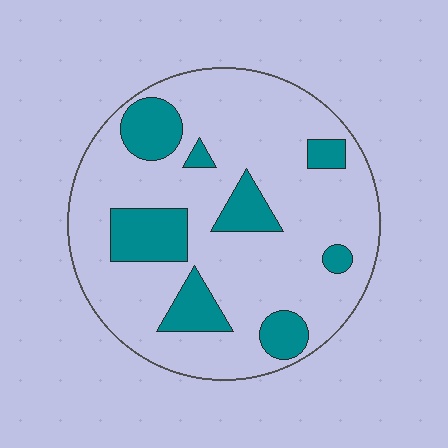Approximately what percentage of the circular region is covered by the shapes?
Approximately 20%.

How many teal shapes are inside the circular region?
8.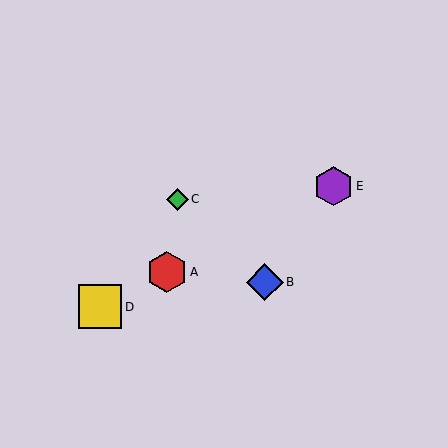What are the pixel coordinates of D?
Object D is at (100, 307).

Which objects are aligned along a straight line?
Objects A, D, E are aligned along a straight line.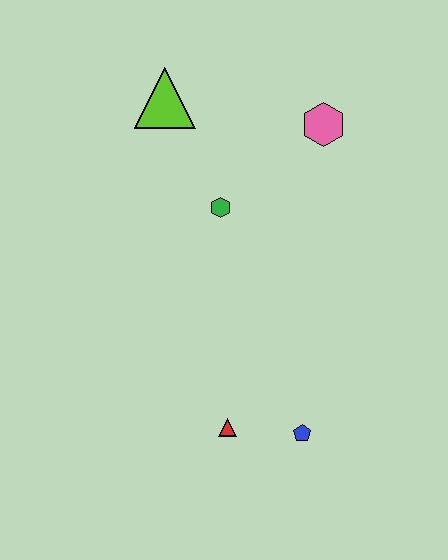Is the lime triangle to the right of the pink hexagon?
No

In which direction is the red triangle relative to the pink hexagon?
The red triangle is below the pink hexagon.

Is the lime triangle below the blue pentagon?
No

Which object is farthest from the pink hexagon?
The red triangle is farthest from the pink hexagon.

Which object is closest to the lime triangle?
The green hexagon is closest to the lime triangle.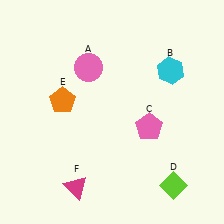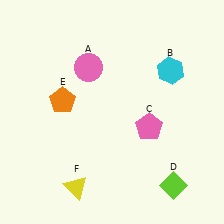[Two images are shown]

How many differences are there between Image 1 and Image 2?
There is 1 difference between the two images.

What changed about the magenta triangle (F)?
In Image 1, F is magenta. In Image 2, it changed to yellow.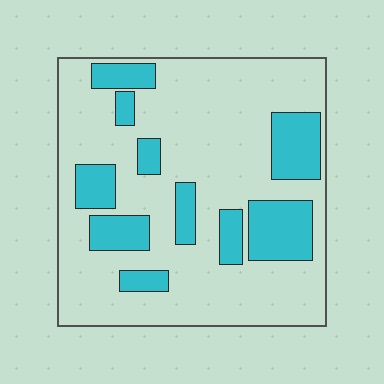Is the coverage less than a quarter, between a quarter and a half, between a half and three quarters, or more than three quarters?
Between a quarter and a half.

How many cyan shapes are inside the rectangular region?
10.